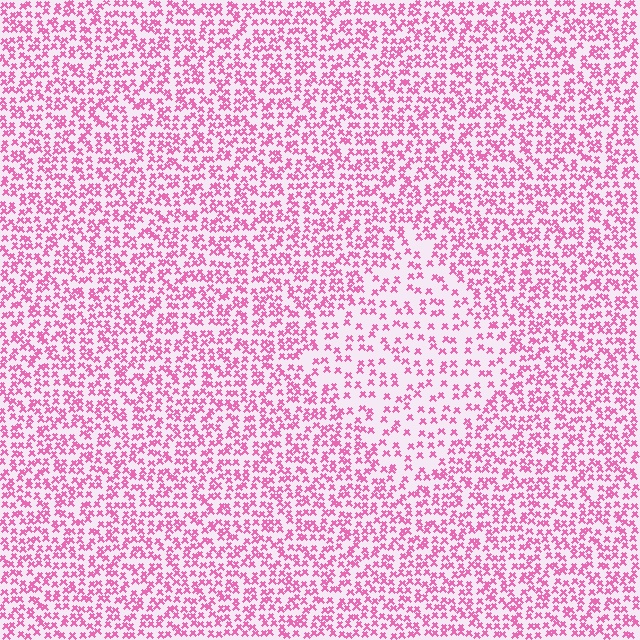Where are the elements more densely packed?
The elements are more densely packed outside the diamond boundary.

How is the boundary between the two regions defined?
The boundary is defined by a change in element density (approximately 1.9x ratio). All elements are the same color, size, and shape.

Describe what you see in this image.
The image contains small pink elements arranged at two different densities. A diamond-shaped region is visible where the elements are less densely packed than the surrounding area.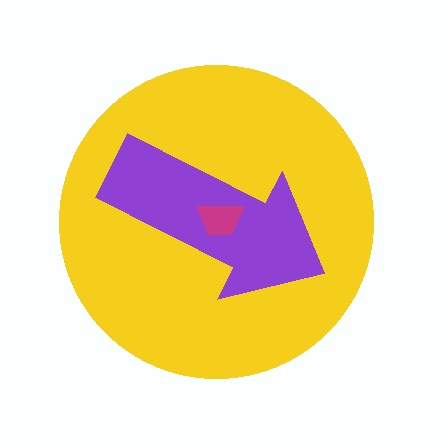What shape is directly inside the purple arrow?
The magenta trapezoid.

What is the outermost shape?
The yellow circle.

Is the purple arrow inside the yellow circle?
Yes.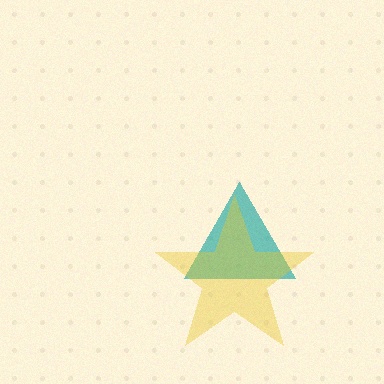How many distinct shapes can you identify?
There are 2 distinct shapes: a teal triangle, a yellow star.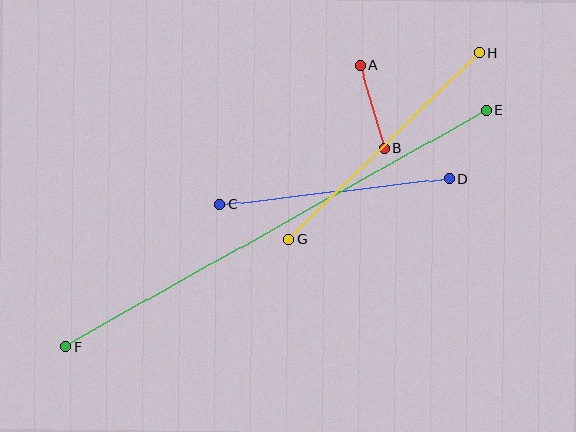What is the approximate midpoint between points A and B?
The midpoint is at approximately (372, 107) pixels.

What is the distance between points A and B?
The distance is approximately 87 pixels.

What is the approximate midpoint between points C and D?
The midpoint is at approximately (335, 191) pixels.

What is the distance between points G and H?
The distance is approximately 267 pixels.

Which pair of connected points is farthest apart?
Points E and F are farthest apart.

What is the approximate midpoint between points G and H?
The midpoint is at approximately (384, 146) pixels.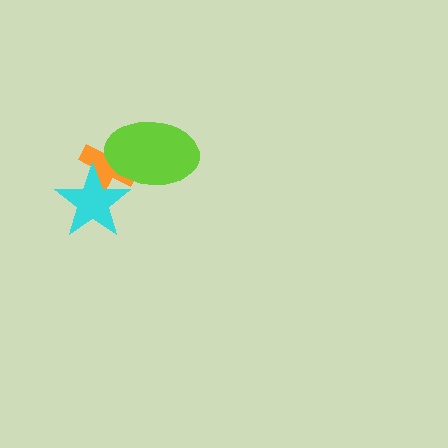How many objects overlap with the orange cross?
2 objects overlap with the orange cross.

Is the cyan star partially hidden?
Yes, it is partially covered by another shape.